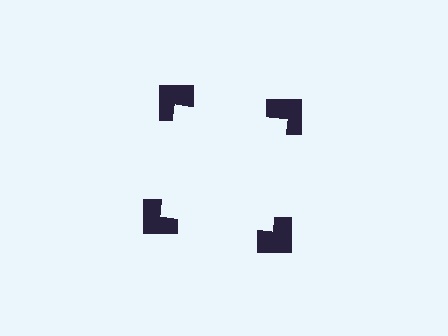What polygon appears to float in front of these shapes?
An illusory square — its edges are inferred from the aligned wedge cuts in the notched squares, not physically drawn.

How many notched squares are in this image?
There are 4 — one at each vertex of the illusory square.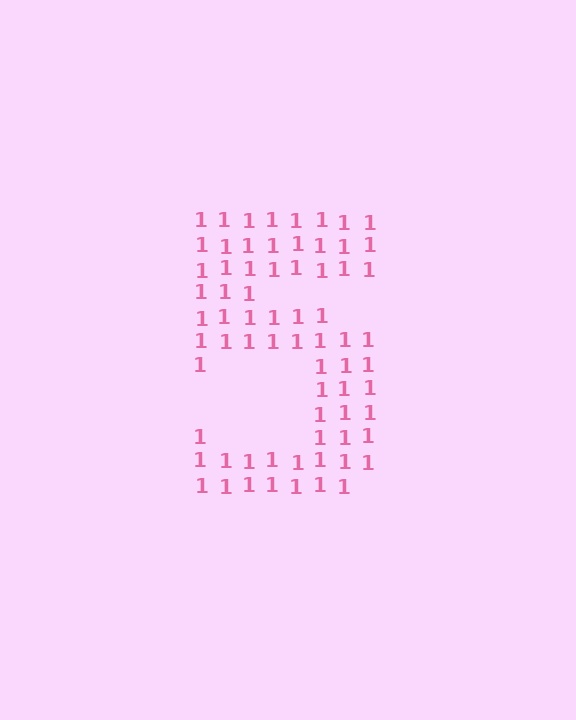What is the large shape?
The large shape is the digit 5.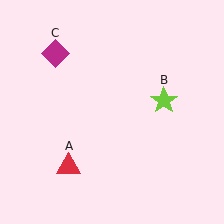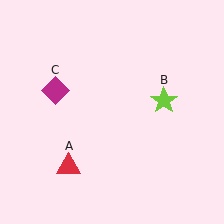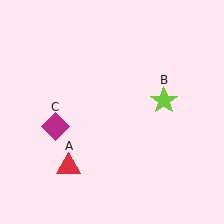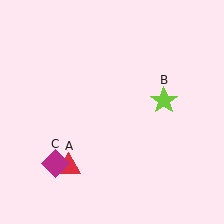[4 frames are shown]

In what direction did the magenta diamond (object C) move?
The magenta diamond (object C) moved down.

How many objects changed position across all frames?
1 object changed position: magenta diamond (object C).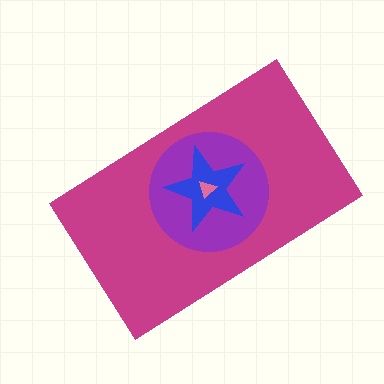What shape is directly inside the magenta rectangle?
The purple circle.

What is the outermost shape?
The magenta rectangle.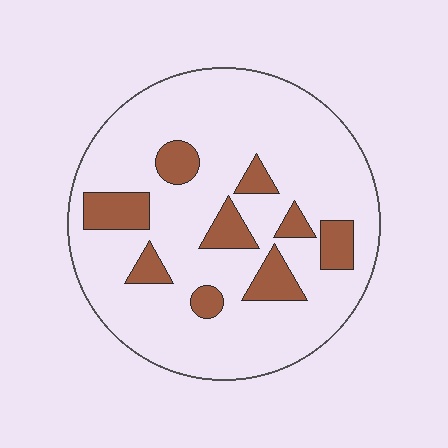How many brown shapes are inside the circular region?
9.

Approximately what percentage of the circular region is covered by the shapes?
Approximately 15%.